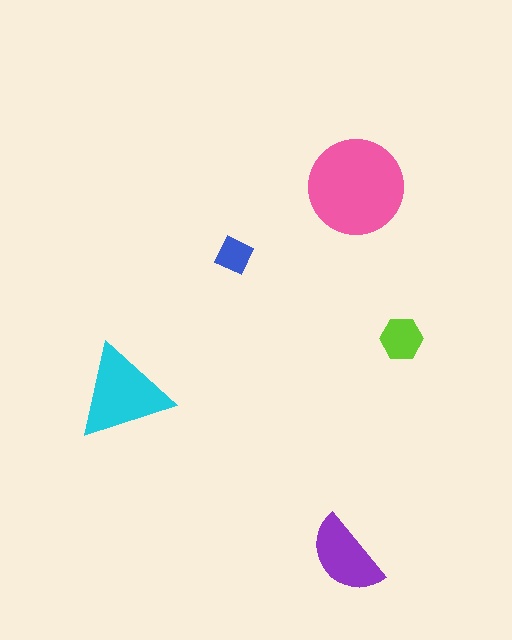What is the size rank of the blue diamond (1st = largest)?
5th.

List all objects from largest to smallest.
The pink circle, the cyan triangle, the purple semicircle, the lime hexagon, the blue diamond.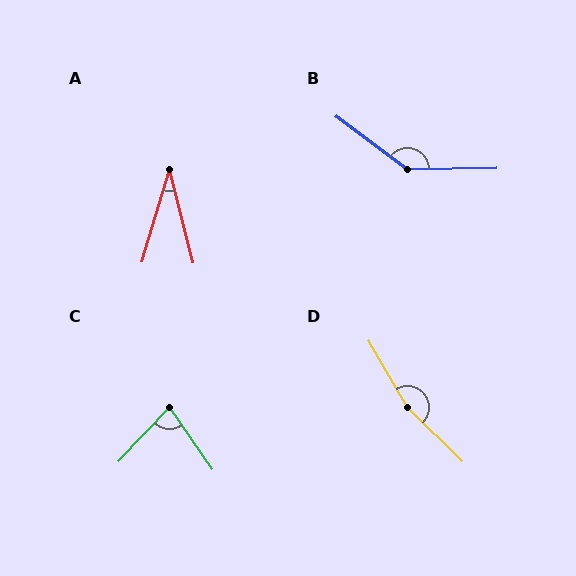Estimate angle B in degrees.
Approximately 142 degrees.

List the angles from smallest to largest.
A (31°), C (78°), B (142°), D (165°).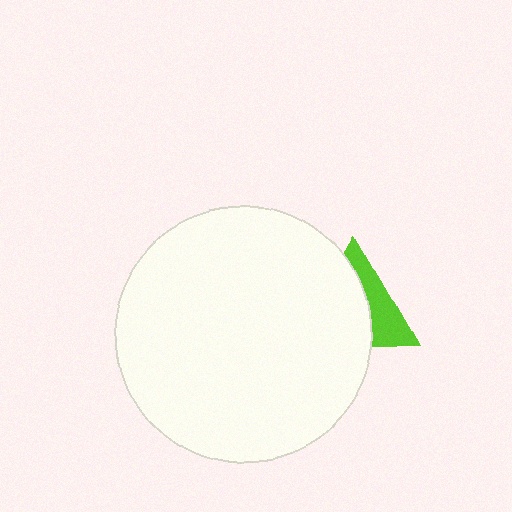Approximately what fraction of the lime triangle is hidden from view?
Roughly 61% of the lime triangle is hidden behind the white circle.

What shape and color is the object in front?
The object in front is a white circle.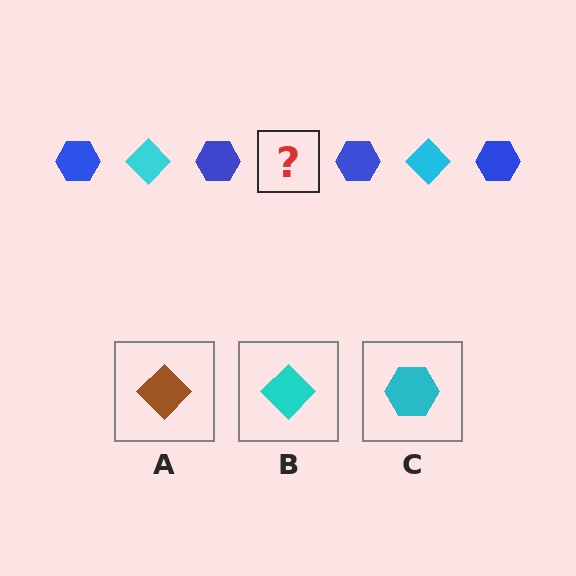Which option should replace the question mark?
Option B.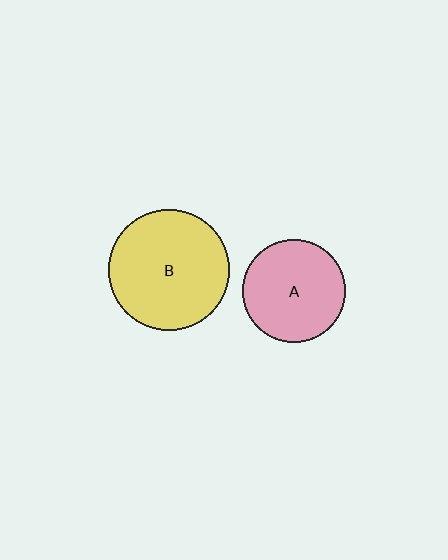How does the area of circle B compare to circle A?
Approximately 1.4 times.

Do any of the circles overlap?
No, none of the circles overlap.